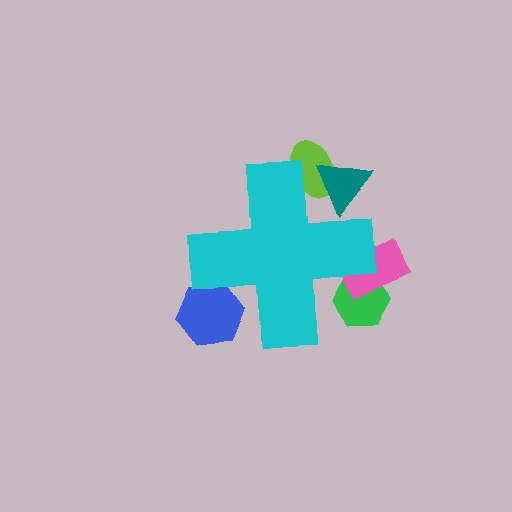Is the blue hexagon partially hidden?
Yes, the blue hexagon is partially hidden behind the cyan cross.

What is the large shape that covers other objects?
A cyan cross.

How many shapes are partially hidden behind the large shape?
5 shapes are partially hidden.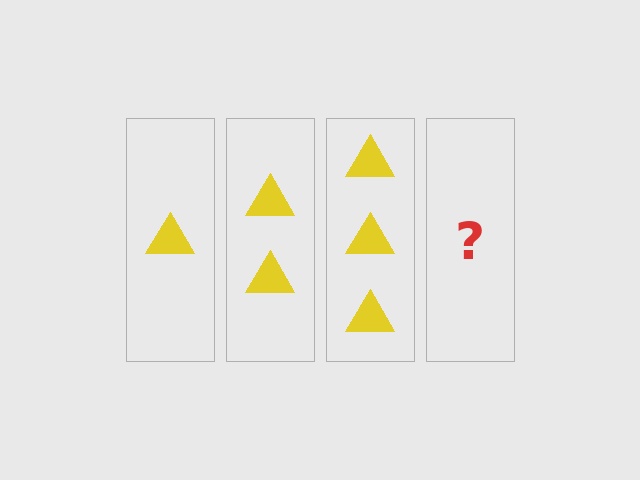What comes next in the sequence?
The next element should be 4 triangles.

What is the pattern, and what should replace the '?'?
The pattern is that each step adds one more triangle. The '?' should be 4 triangles.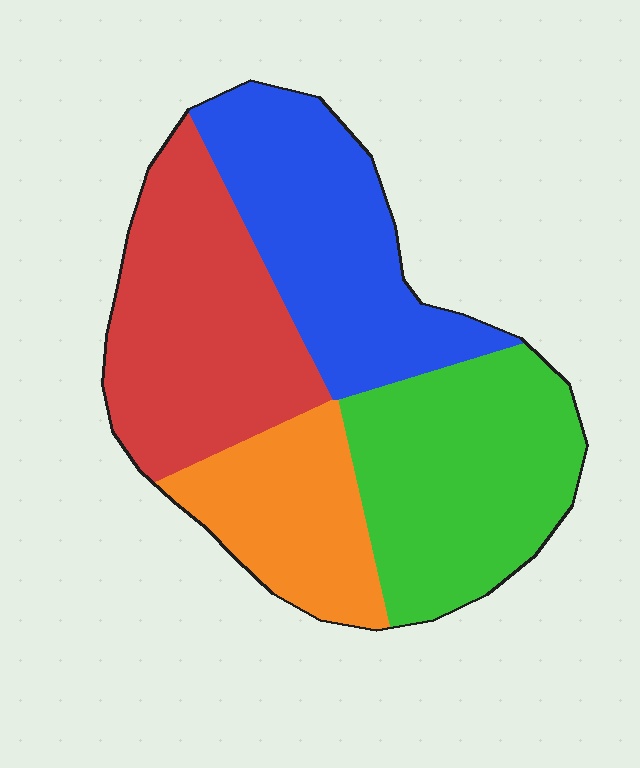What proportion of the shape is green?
Green covers roughly 30% of the shape.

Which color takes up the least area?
Orange, at roughly 15%.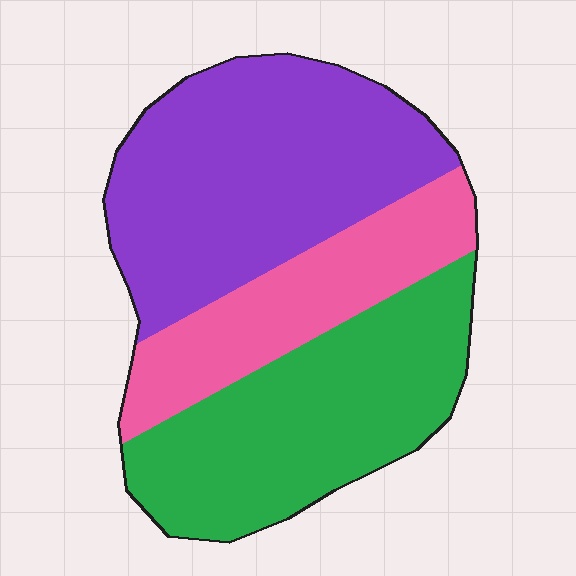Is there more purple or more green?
Purple.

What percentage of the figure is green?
Green takes up about three eighths (3/8) of the figure.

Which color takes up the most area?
Purple, at roughly 40%.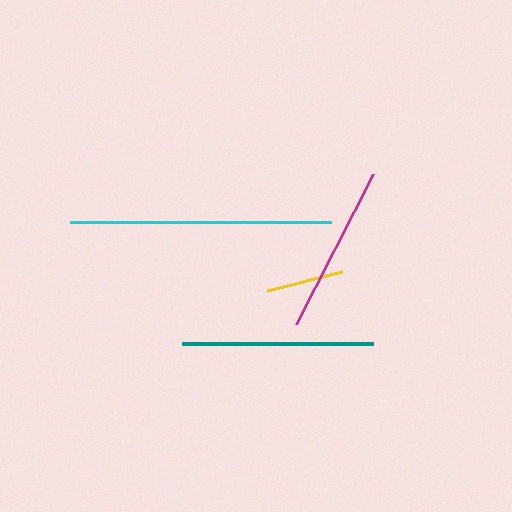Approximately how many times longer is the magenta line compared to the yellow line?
The magenta line is approximately 2.2 times the length of the yellow line.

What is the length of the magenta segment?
The magenta segment is approximately 169 pixels long.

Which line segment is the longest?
The cyan line is the longest at approximately 261 pixels.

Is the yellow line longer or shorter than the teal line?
The teal line is longer than the yellow line.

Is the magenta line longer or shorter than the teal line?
The teal line is longer than the magenta line.